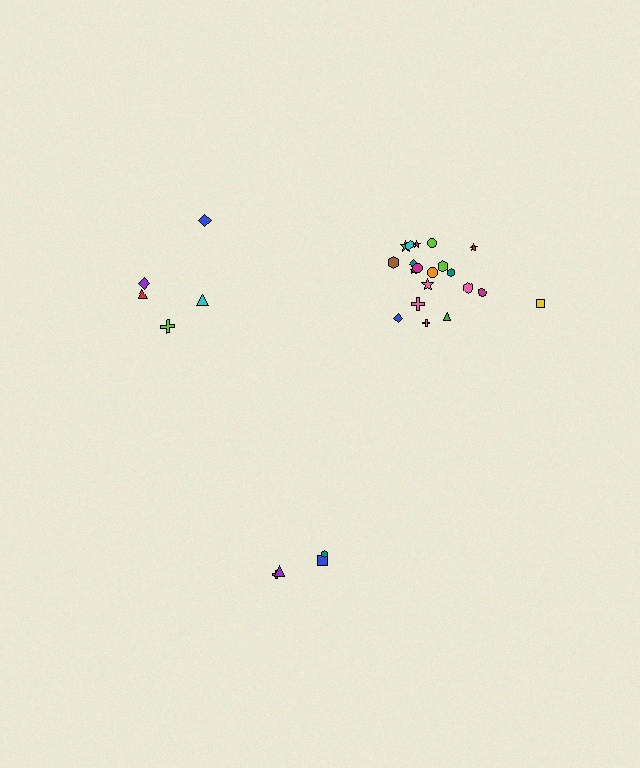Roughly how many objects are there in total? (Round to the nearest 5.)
Roughly 30 objects in total.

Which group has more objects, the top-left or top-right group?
The top-right group.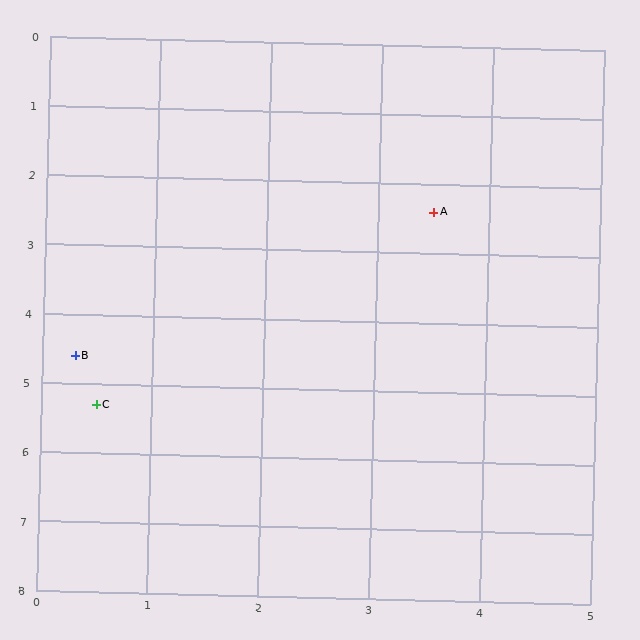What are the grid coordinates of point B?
Point B is at approximately (0.3, 4.6).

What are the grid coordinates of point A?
Point A is at approximately (3.5, 2.4).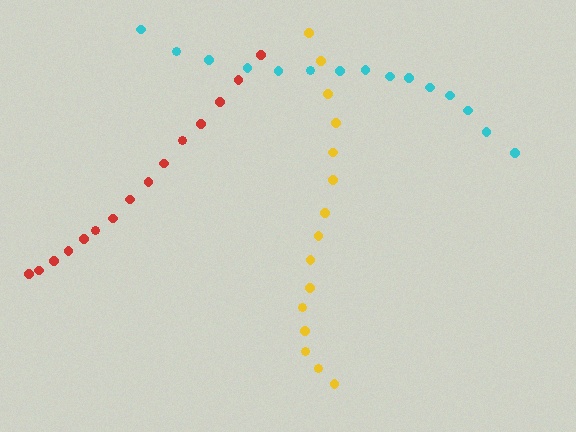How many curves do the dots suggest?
There are 3 distinct paths.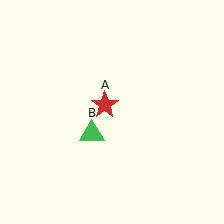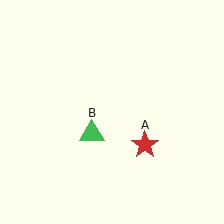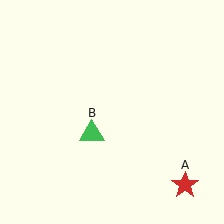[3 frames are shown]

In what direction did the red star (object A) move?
The red star (object A) moved down and to the right.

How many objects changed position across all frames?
1 object changed position: red star (object A).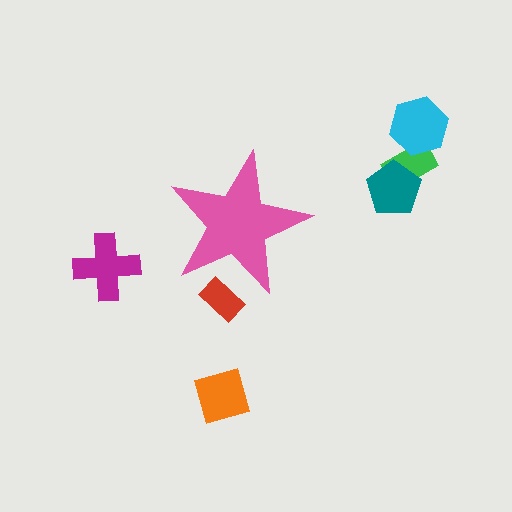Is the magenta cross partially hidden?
No, the magenta cross is fully visible.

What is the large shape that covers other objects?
A pink star.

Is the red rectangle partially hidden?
Yes, the red rectangle is partially hidden behind the pink star.